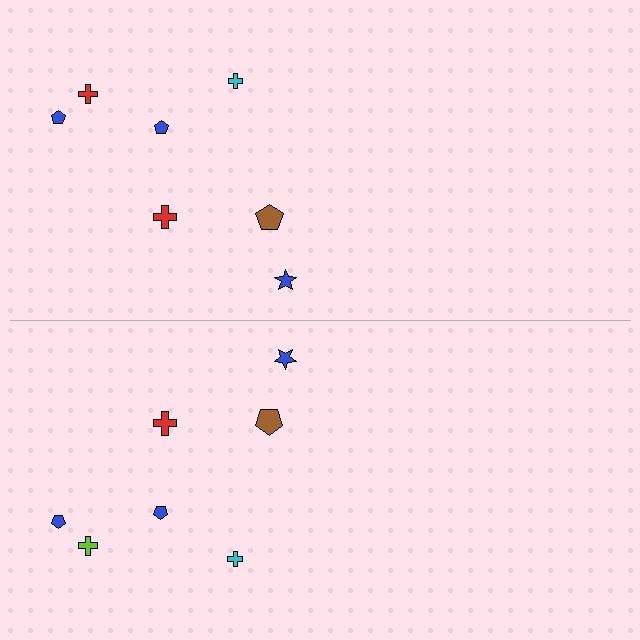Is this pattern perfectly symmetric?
No, the pattern is not perfectly symmetric. The lime cross on the bottom side breaks the symmetry — its mirror counterpart is red.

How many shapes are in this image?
There are 14 shapes in this image.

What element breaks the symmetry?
The lime cross on the bottom side breaks the symmetry — its mirror counterpart is red.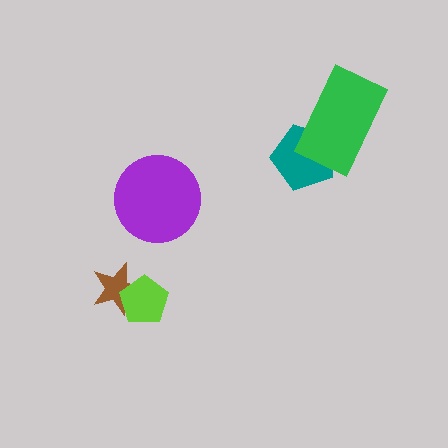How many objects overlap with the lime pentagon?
1 object overlaps with the lime pentagon.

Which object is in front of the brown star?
The lime pentagon is in front of the brown star.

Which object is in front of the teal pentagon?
The green rectangle is in front of the teal pentagon.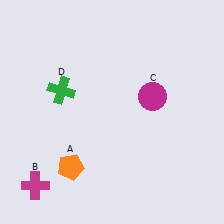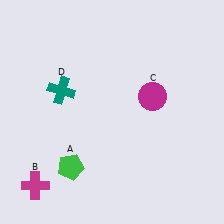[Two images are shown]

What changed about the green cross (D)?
In Image 1, D is green. In Image 2, it changed to teal.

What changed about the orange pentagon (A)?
In Image 1, A is orange. In Image 2, it changed to green.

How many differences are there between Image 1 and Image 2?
There are 2 differences between the two images.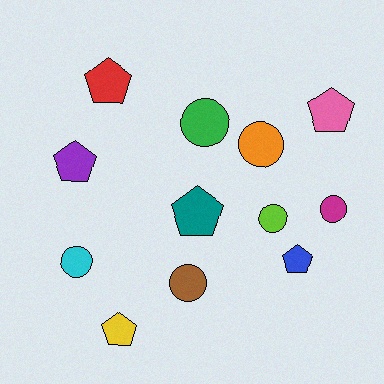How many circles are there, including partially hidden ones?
There are 6 circles.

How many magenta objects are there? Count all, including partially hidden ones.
There is 1 magenta object.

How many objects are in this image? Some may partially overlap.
There are 12 objects.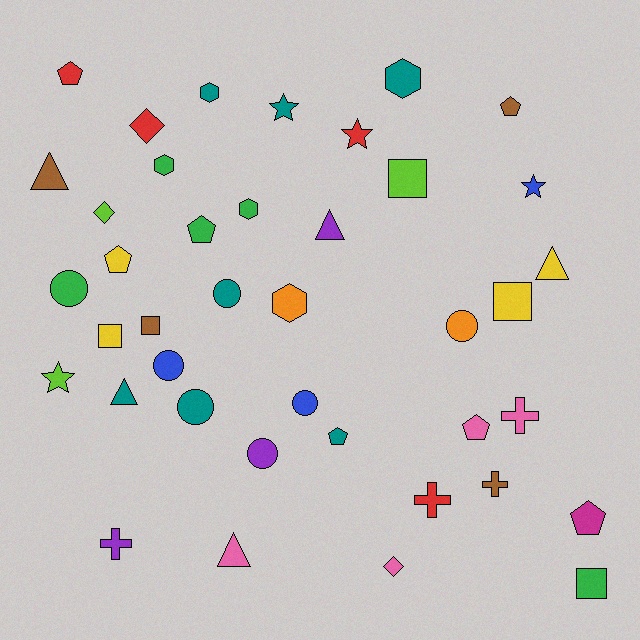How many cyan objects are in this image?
There are no cyan objects.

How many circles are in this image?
There are 7 circles.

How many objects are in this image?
There are 40 objects.